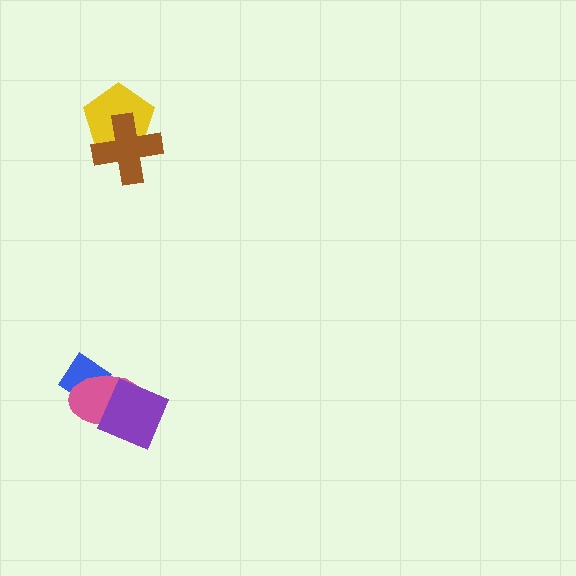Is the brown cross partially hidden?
No, no other shape covers it.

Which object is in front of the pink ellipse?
The purple square is in front of the pink ellipse.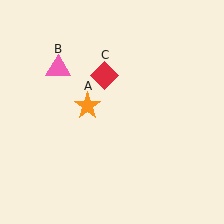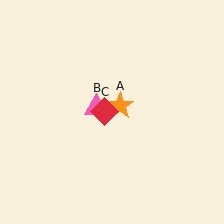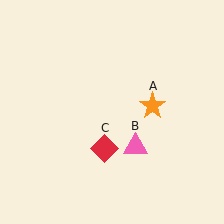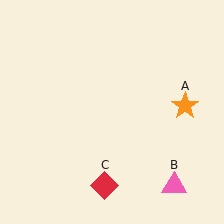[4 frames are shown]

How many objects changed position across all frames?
3 objects changed position: orange star (object A), pink triangle (object B), red diamond (object C).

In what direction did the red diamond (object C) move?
The red diamond (object C) moved down.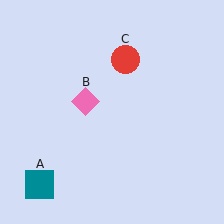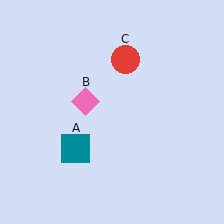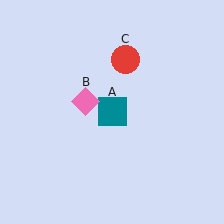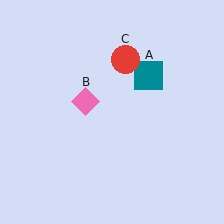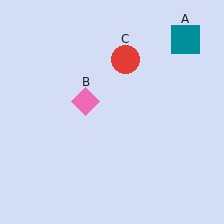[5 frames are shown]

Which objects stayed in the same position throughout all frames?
Pink diamond (object B) and red circle (object C) remained stationary.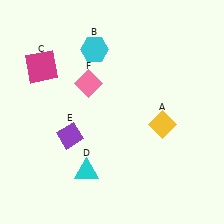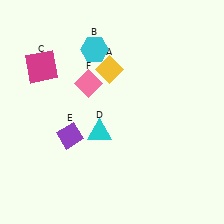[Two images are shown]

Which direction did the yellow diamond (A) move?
The yellow diamond (A) moved up.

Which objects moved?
The objects that moved are: the yellow diamond (A), the cyan triangle (D).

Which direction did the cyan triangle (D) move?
The cyan triangle (D) moved up.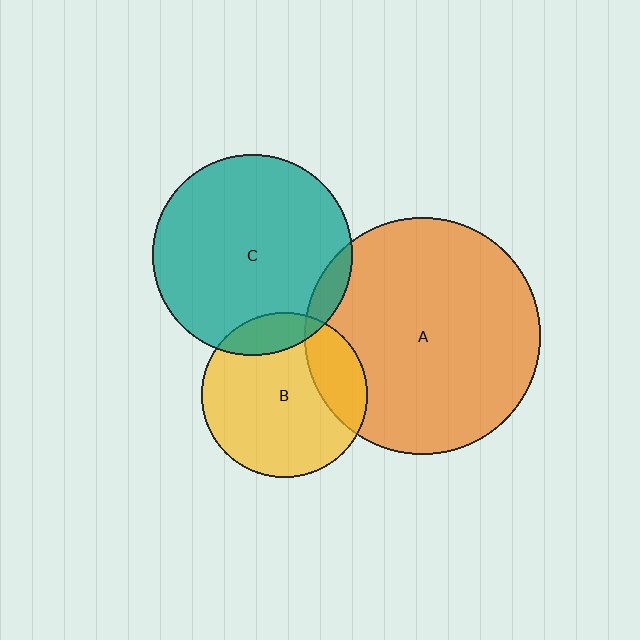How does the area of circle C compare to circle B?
Approximately 1.5 times.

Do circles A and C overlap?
Yes.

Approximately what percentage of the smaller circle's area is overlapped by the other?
Approximately 5%.